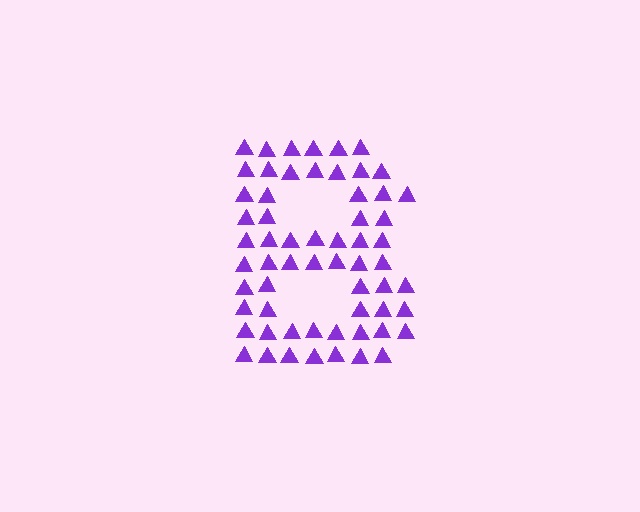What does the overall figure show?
The overall figure shows the letter B.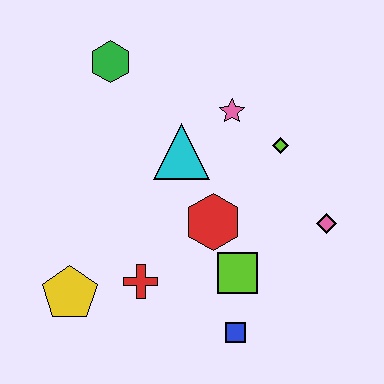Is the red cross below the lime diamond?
Yes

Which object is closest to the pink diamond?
The lime diamond is closest to the pink diamond.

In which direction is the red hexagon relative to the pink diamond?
The red hexagon is to the left of the pink diamond.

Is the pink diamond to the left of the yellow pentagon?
No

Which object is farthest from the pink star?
The yellow pentagon is farthest from the pink star.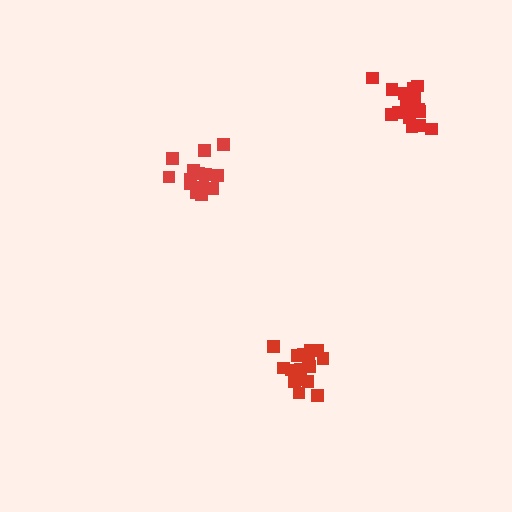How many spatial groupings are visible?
There are 3 spatial groupings.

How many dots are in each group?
Group 1: 14 dots, Group 2: 16 dots, Group 3: 16 dots (46 total).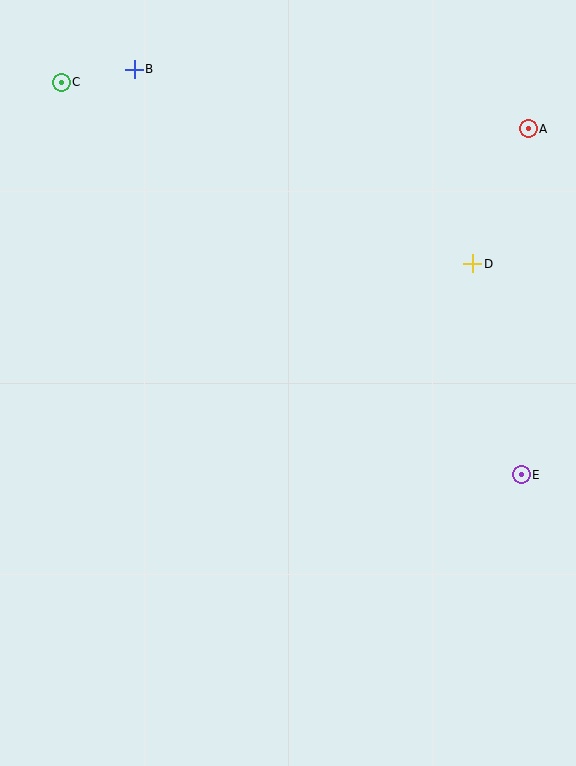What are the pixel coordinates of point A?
Point A is at (528, 129).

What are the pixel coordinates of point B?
Point B is at (134, 69).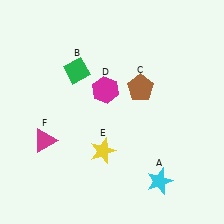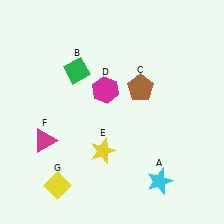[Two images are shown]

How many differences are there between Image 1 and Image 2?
There is 1 difference between the two images.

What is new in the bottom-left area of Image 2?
A yellow diamond (G) was added in the bottom-left area of Image 2.